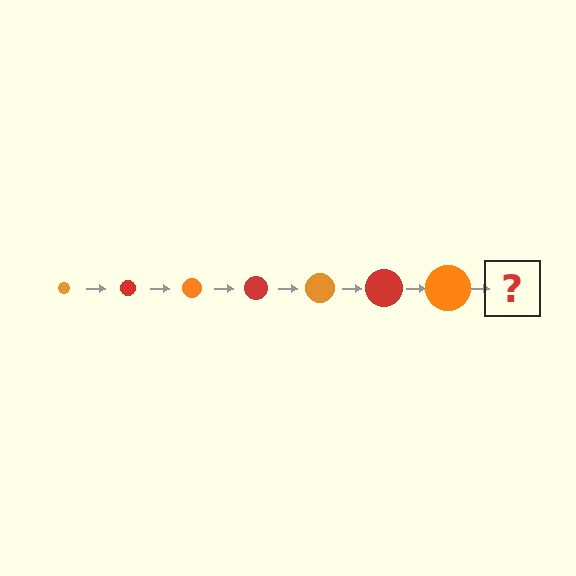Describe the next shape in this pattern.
It should be a red circle, larger than the previous one.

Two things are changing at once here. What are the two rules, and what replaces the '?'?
The two rules are that the circle grows larger each step and the color cycles through orange and red. The '?' should be a red circle, larger than the previous one.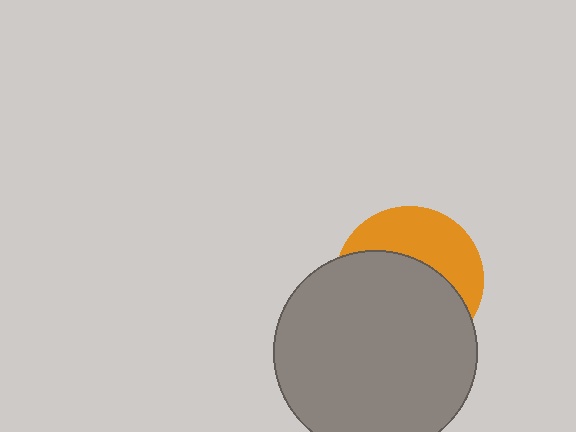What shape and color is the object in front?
The object in front is a gray circle.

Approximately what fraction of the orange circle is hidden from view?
Roughly 61% of the orange circle is hidden behind the gray circle.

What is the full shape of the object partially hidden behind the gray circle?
The partially hidden object is an orange circle.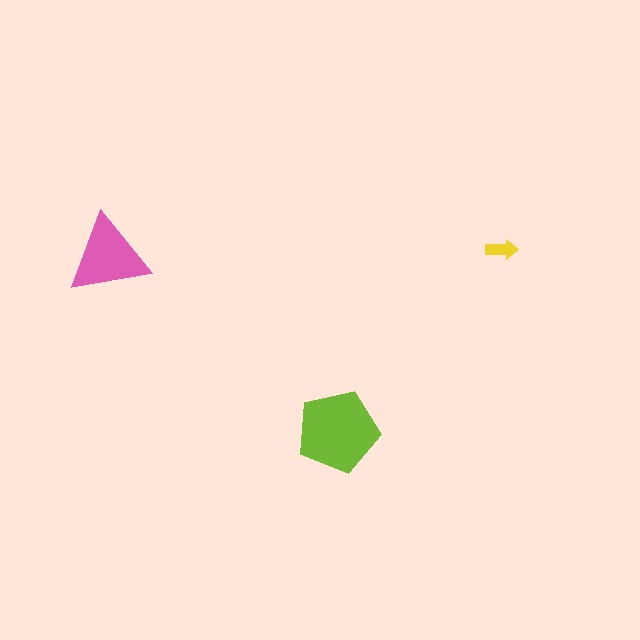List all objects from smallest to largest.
The yellow arrow, the pink triangle, the lime pentagon.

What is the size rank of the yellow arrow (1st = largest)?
3rd.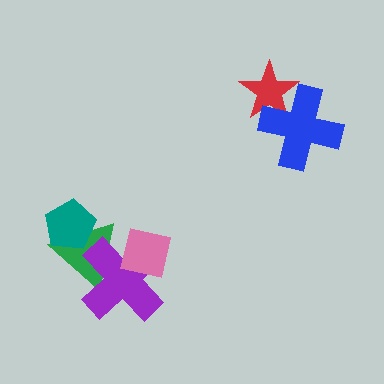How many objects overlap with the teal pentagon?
1 object overlaps with the teal pentagon.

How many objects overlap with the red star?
1 object overlaps with the red star.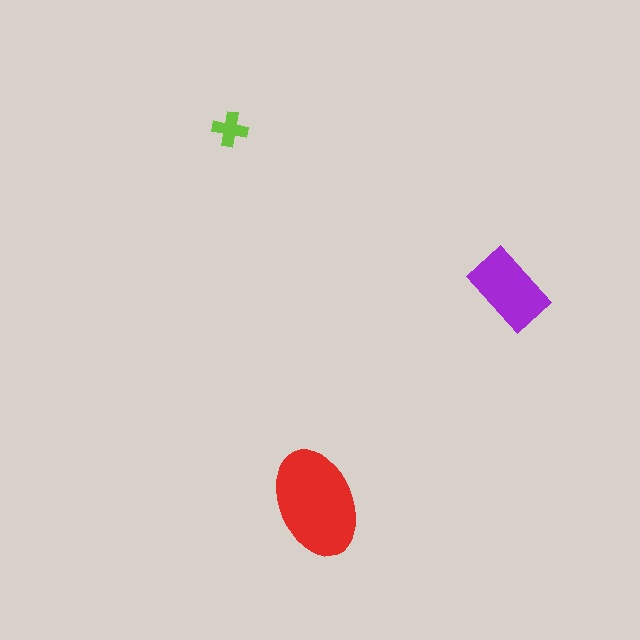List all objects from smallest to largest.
The lime cross, the purple rectangle, the red ellipse.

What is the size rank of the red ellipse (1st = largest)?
1st.